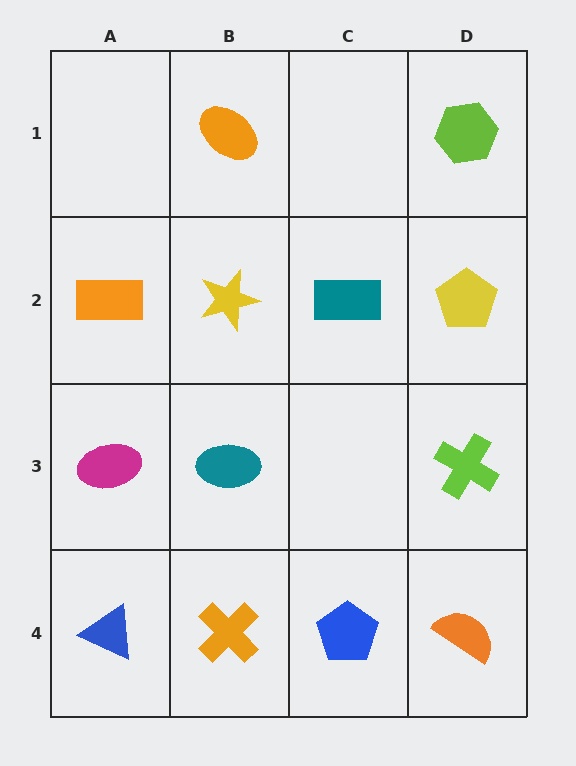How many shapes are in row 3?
3 shapes.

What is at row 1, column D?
A lime hexagon.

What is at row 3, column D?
A lime cross.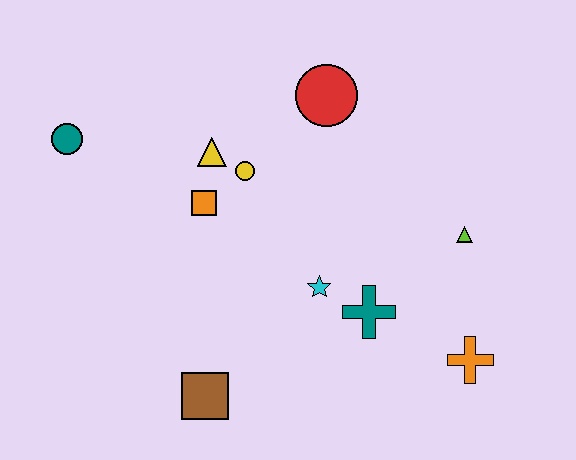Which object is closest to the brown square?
The cyan star is closest to the brown square.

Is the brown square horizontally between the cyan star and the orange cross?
No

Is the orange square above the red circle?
No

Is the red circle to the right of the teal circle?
Yes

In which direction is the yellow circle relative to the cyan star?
The yellow circle is above the cyan star.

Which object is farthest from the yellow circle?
The orange cross is farthest from the yellow circle.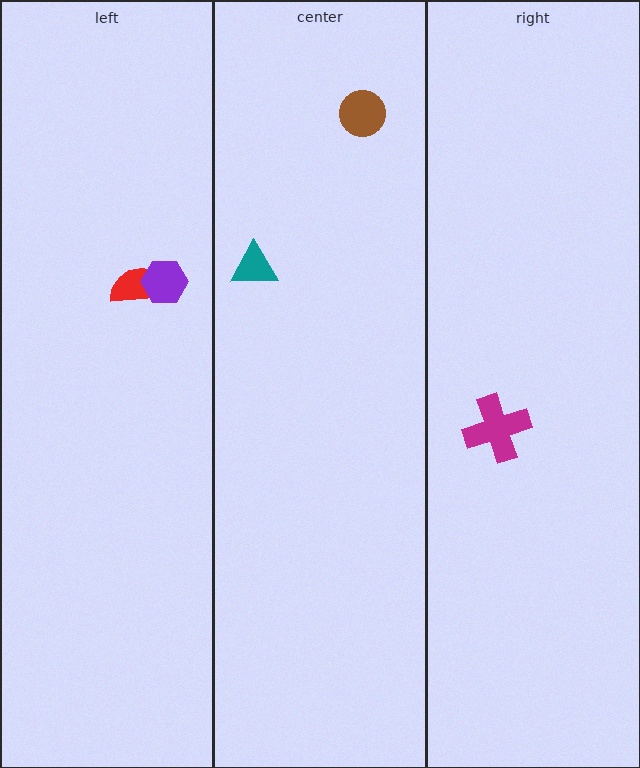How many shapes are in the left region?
2.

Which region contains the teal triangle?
The center region.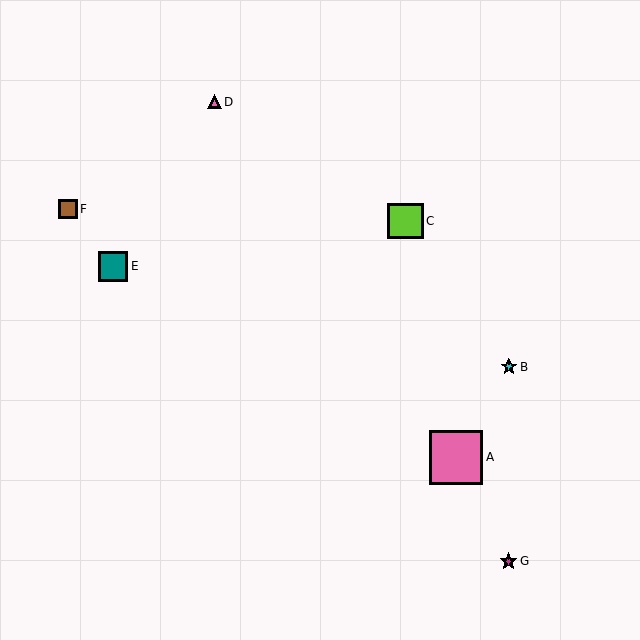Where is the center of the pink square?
The center of the pink square is at (456, 457).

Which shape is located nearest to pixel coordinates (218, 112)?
The pink triangle (labeled D) at (214, 102) is nearest to that location.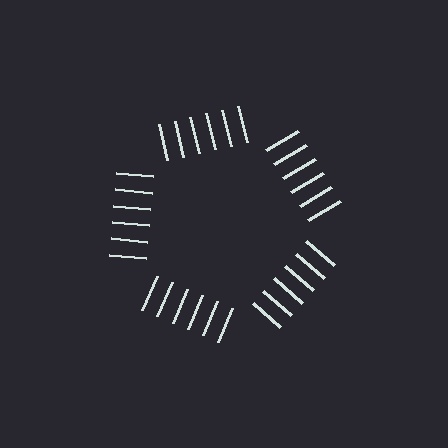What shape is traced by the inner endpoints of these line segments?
An illusory pentagon — the line segments terminate on its edges but no continuous stroke is drawn.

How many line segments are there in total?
30 — 6 along each of the 5 edges.